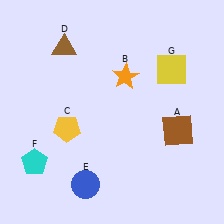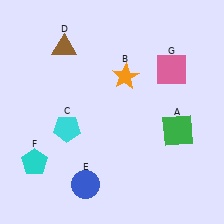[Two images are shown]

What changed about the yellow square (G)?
In Image 1, G is yellow. In Image 2, it changed to pink.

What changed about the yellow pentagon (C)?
In Image 1, C is yellow. In Image 2, it changed to cyan.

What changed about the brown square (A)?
In Image 1, A is brown. In Image 2, it changed to green.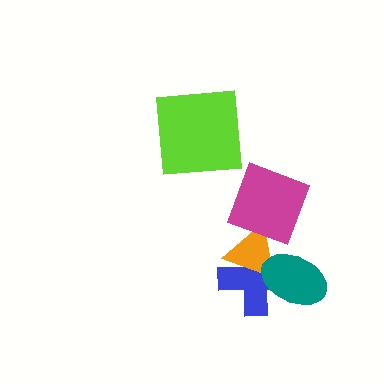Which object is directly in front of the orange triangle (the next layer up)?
The teal ellipse is directly in front of the orange triangle.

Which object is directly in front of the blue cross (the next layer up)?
The orange triangle is directly in front of the blue cross.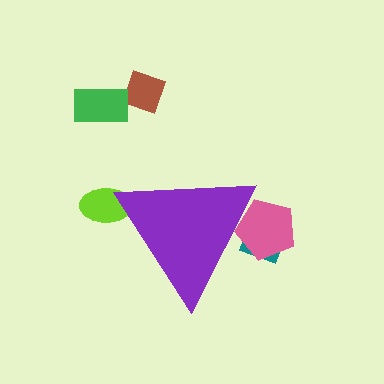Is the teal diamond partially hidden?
Yes, the teal diamond is partially hidden behind the purple triangle.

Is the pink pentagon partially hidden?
Yes, the pink pentagon is partially hidden behind the purple triangle.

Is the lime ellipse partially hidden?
Yes, the lime ellipse is partially hidden behind the purple triangle.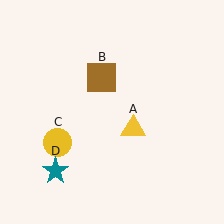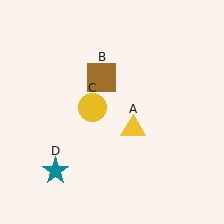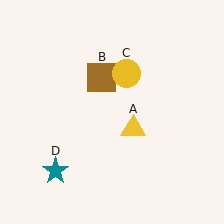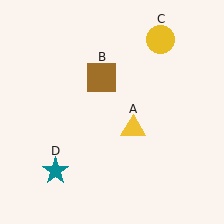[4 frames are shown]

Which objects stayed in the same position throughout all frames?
Yellow triangle (object A) and brown square (object B) and teal star (object D) remained stationary.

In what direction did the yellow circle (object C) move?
The yellow circle (object C) moved up and to the right.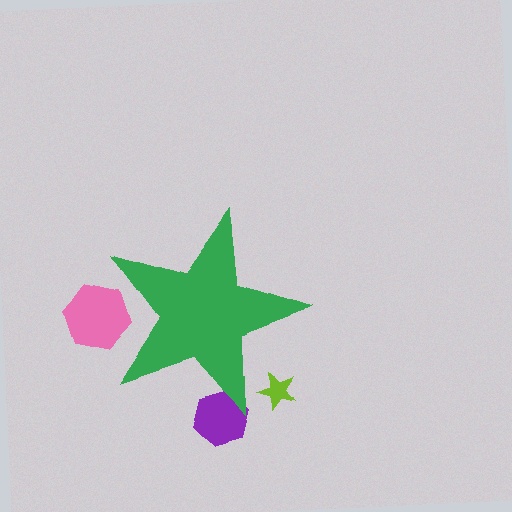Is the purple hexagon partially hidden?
Yes, the purple hexagon is partially hidden behind the green star.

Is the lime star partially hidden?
Yes, the lime star is partially hidden behind the green star.